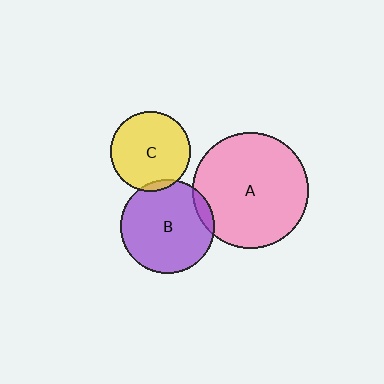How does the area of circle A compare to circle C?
Approximately 2.1 times.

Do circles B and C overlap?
Yes.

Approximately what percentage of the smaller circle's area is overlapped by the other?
Approximately 5%.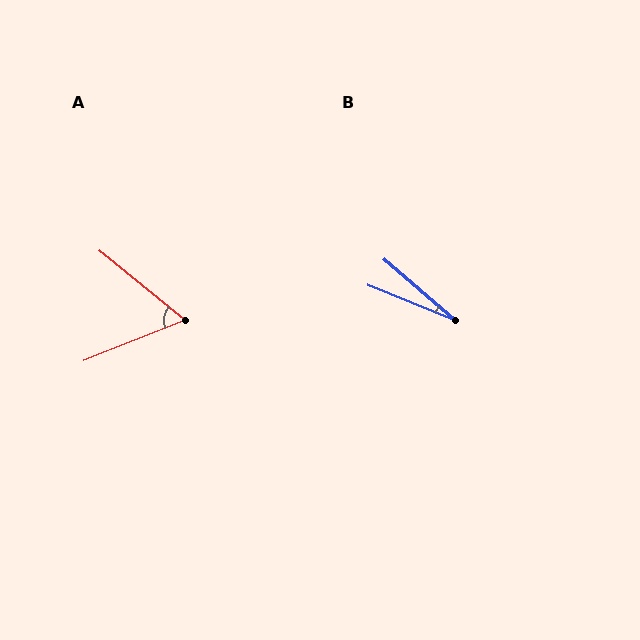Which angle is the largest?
A, at approximately 61 degrees.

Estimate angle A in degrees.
Approximately 61 degrees.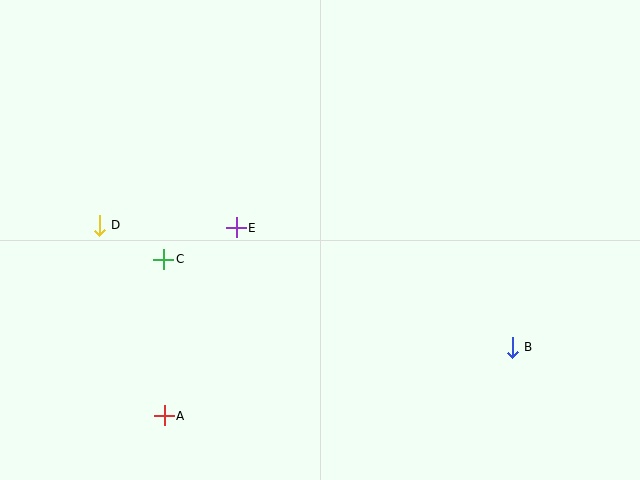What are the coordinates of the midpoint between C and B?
The midpoint between C and B is at (338, 303).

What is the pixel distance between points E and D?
The distance between E and D is 137 pixels.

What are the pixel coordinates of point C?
Point C is at (164, 259).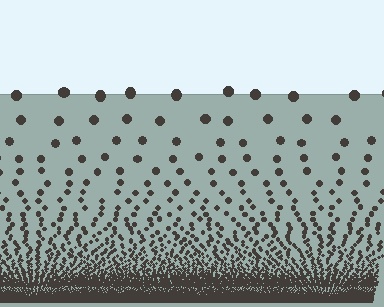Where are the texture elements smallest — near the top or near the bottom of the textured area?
Near the bottom.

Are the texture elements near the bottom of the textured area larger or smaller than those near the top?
Smaller. The gradient is inverted — elements near the bottom are smaller and denser.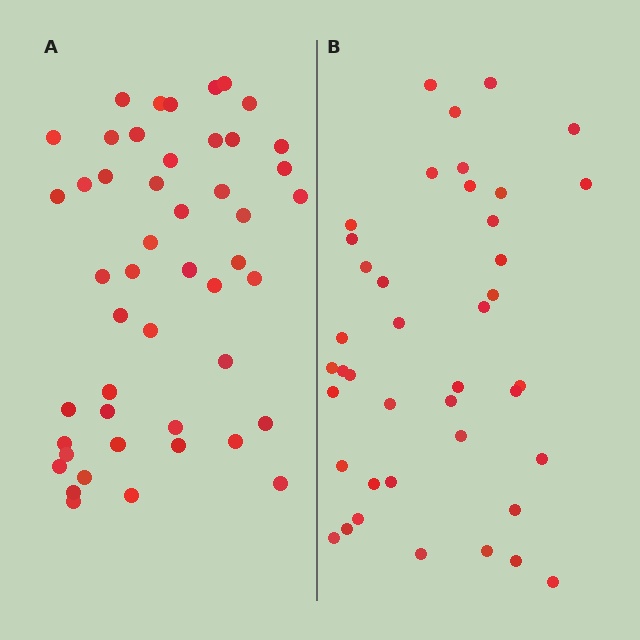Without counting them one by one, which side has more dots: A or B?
Region A (the left region) has more dots.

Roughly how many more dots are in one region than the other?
Region A has roughly 8 or so more dots than region B.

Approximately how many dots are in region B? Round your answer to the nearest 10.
About 40 dots. (The exact count is 41, which rounds to 40.)